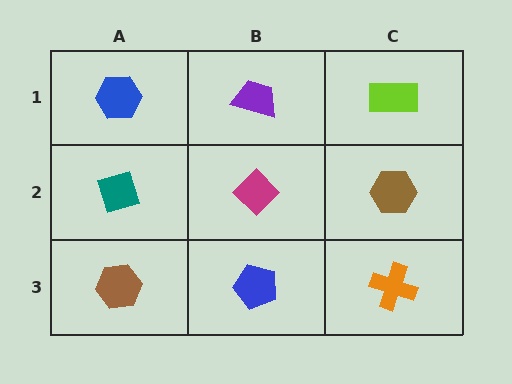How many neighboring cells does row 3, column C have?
2.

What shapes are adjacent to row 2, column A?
A blue hexagon (row 1, column A), a brown hexagon (row 3, column A), a magenta diamond (row 2, column B).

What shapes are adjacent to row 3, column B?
A magenta diamond (row 2, column B), a brown hexagon (row 3, column A), an orange cross (row 3, column C).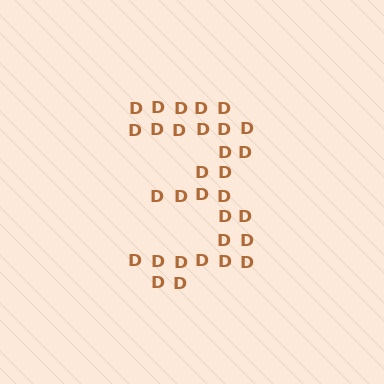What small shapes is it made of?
It is made of small letter D's.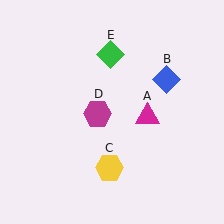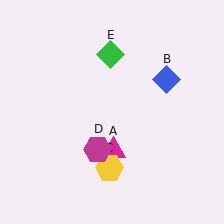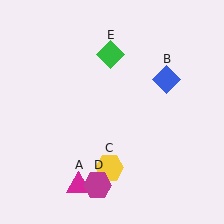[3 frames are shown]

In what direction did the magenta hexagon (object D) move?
The magenta hexagon (object D) moved down.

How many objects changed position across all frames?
2 objects changed position: magenta triangle (object A), magenta hexagon (object D).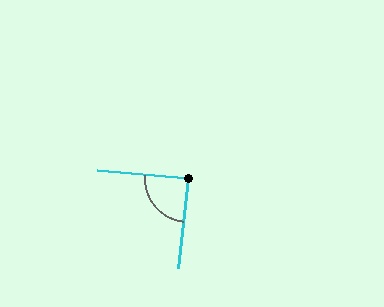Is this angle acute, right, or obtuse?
It is approximately a right angle.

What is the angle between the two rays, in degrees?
Approximately 89 degrees.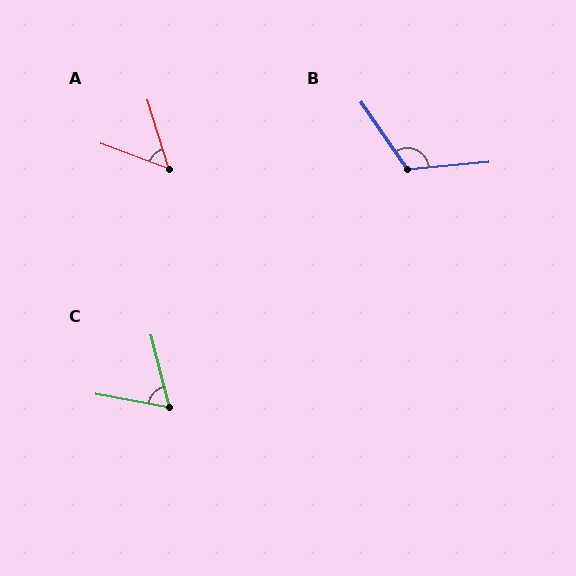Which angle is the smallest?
A, at approximately 52 degrees.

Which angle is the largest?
B, at approximately 119 degrees.